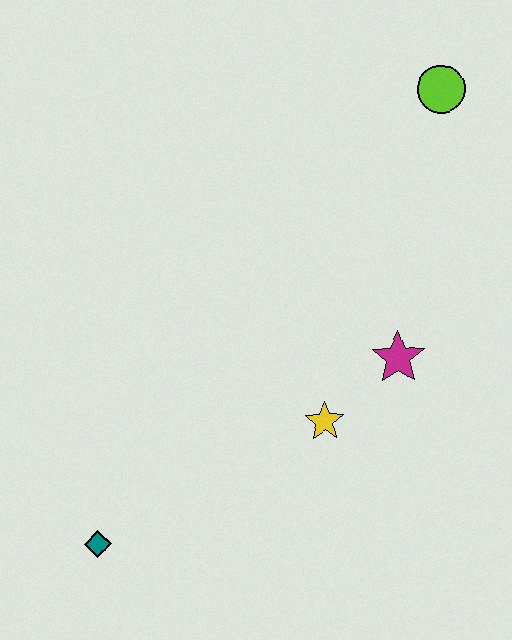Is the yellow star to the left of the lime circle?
Yes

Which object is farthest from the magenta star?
The teal diamond is farthest from the magenta star.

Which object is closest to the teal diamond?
The yellow star is closest to the teal diamond.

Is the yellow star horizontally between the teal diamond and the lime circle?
Yes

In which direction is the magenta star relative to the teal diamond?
The magenta star is to the right of the teal diamond.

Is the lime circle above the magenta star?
Yes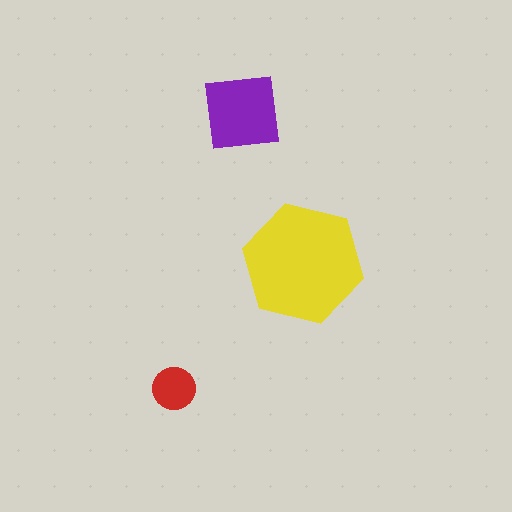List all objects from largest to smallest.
The yellow hexagon, the purple square, the red circle.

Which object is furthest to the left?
The red circle is leftmost.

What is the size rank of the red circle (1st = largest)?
3rd.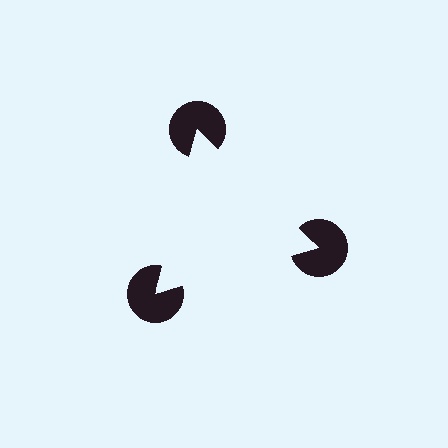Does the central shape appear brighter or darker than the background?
It typically appears slightly brighter than the background, even though no actual brightness change is drawn.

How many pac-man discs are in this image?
There are 3 — one at each vertex of the illusory triangle.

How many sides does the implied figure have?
3 sides.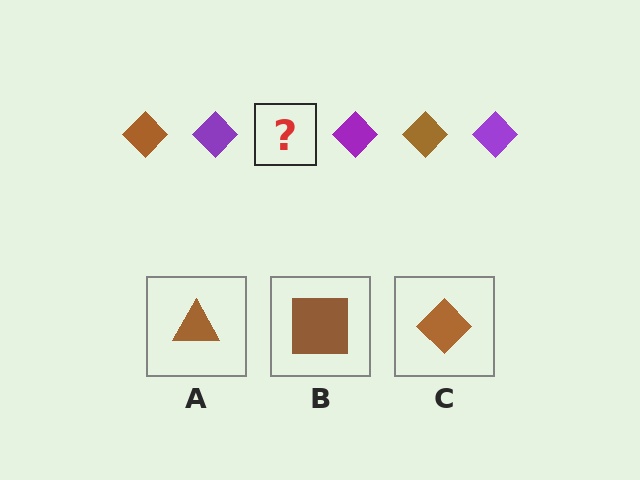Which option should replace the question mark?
Option C.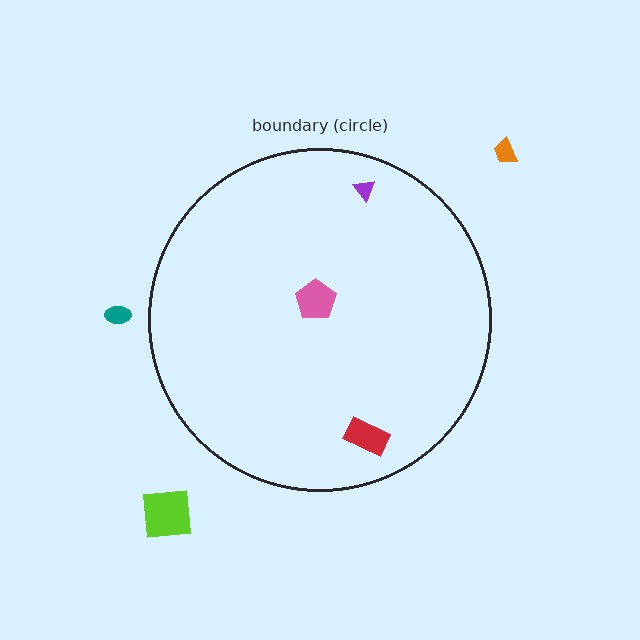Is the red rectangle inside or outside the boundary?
Inside.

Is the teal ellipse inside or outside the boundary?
Outside.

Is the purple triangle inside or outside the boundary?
Inside.